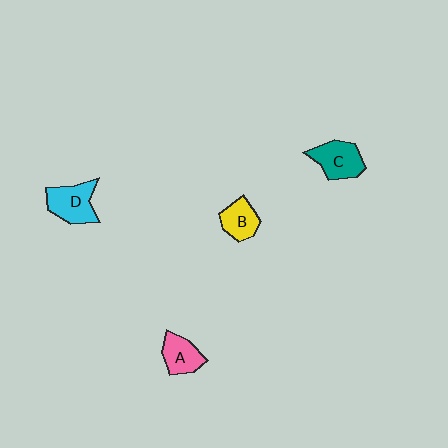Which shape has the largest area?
Shape D (cyan).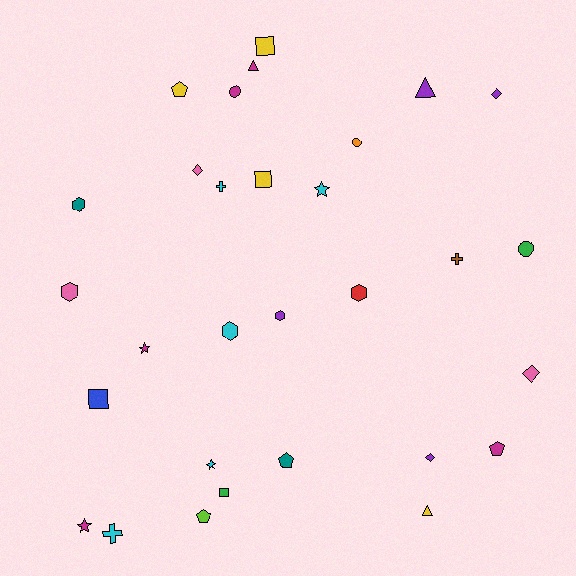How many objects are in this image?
There are 30 objects.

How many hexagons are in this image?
There are 5 hexagons.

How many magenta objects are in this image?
There are 5 magenta objects.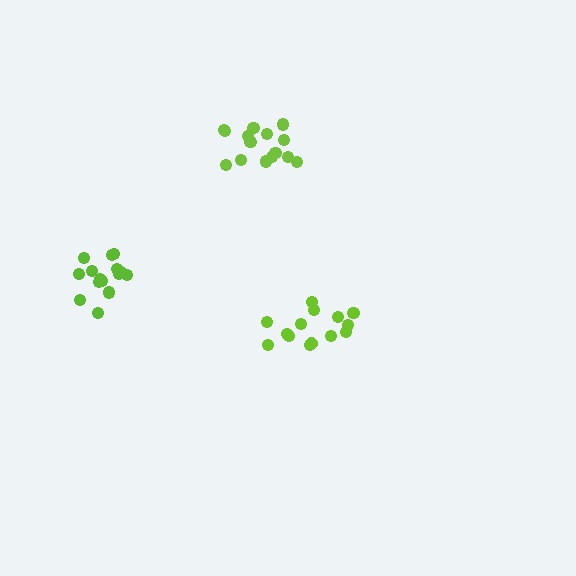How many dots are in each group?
Group 1: 15 dots, Group 2: 15 dots, Group 3: 15 dots (45 total).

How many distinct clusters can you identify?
There are 3 distinct clusters.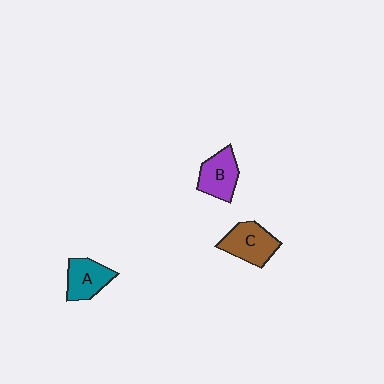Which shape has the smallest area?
Shape A (teal).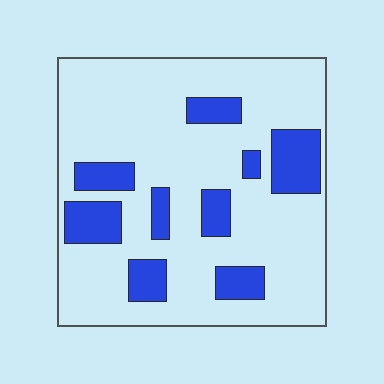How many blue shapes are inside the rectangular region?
9.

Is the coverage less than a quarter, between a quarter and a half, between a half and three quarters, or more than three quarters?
Less than a quarter.